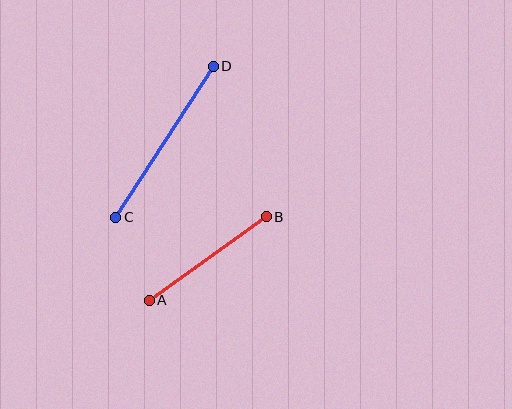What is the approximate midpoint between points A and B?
The midpoint is at approximately (208, 258) pixels.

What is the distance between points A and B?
The distance is approximately 144 pixels.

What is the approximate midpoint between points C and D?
The midpoint is at approximately (164, 142) pixels.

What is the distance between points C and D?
The distance is approximately 180 pixels.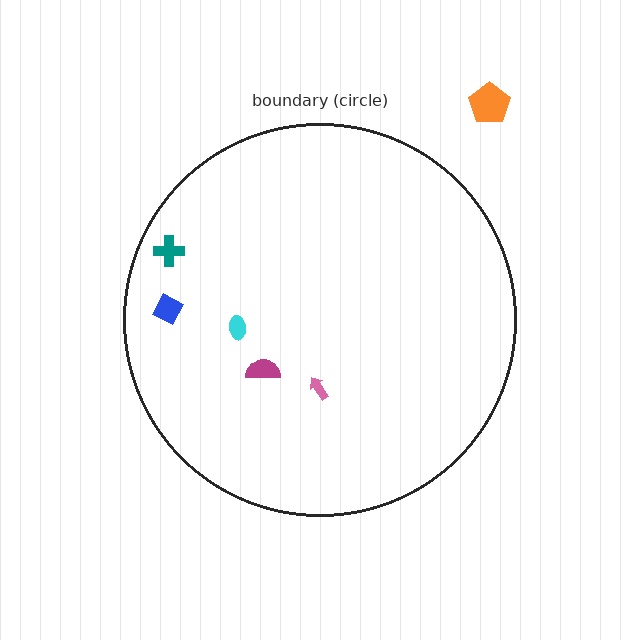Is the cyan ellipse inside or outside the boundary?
Inside.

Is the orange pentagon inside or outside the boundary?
Outside.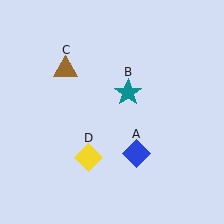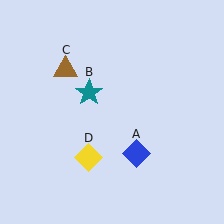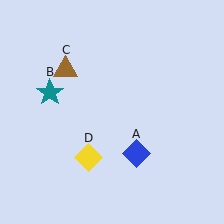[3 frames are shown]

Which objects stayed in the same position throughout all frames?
Blue diamond (object A) and brown triangle (object C) and yellow diamond (object D) remained stationary.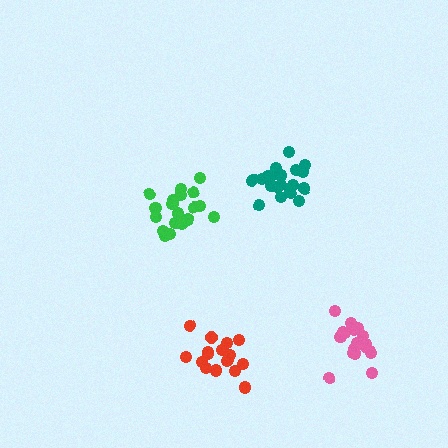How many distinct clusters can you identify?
There are 4 distinct clusters.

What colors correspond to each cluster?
The clusters are colored: teal, pink, green, red.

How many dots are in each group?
Group 1: 21 dots, Group 2: 20 dots, Group 3: 20 dots, Group 4: 17 dots (78 total).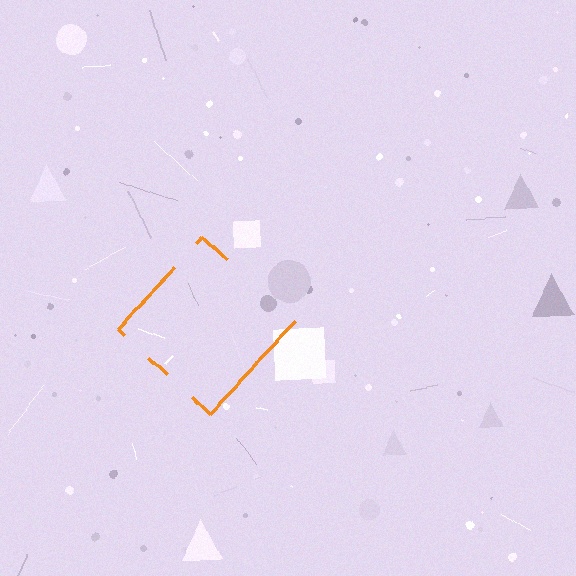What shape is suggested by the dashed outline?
The dashed outline suggests a diamond.